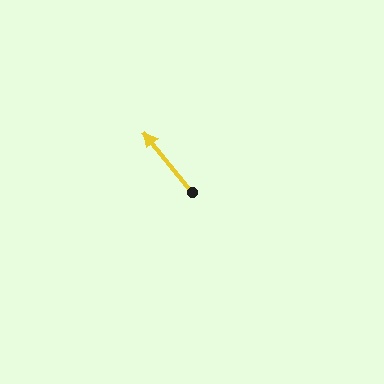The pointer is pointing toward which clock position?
Roughly 11 o'clock.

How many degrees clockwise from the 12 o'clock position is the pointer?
Approximately 321 degrees.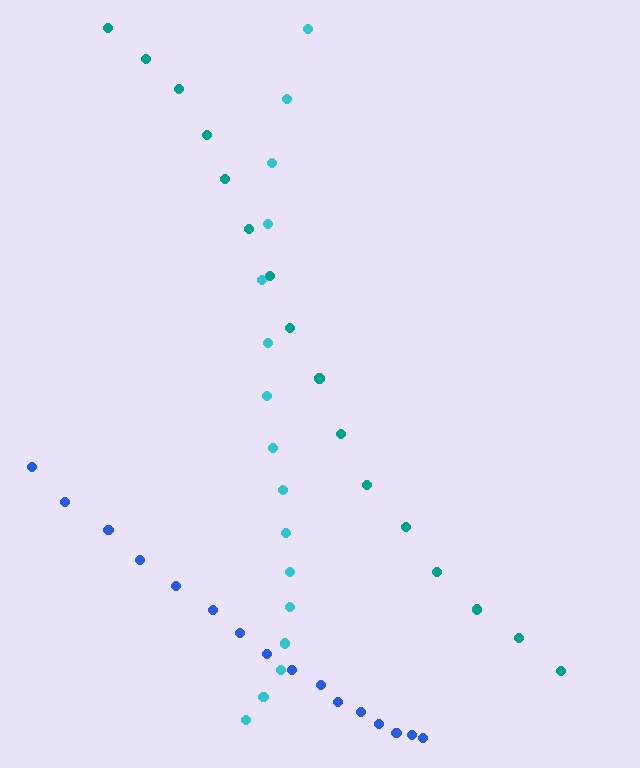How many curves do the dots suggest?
There are 3 distinct paths.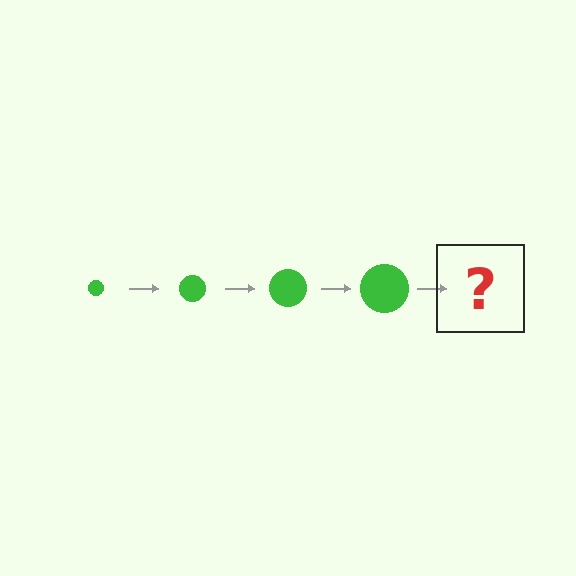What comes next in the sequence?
The next element should be a green circle, larger than the previous one.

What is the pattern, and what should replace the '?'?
The pattern is that the circle gets progressively larger each step. The '?' should be a green circle, larger than the previous one.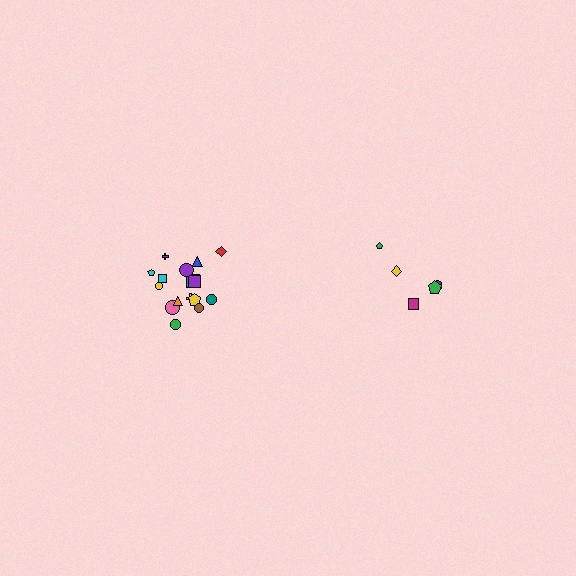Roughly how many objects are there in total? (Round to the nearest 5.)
Roughly 25 objects in total.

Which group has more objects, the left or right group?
The left group.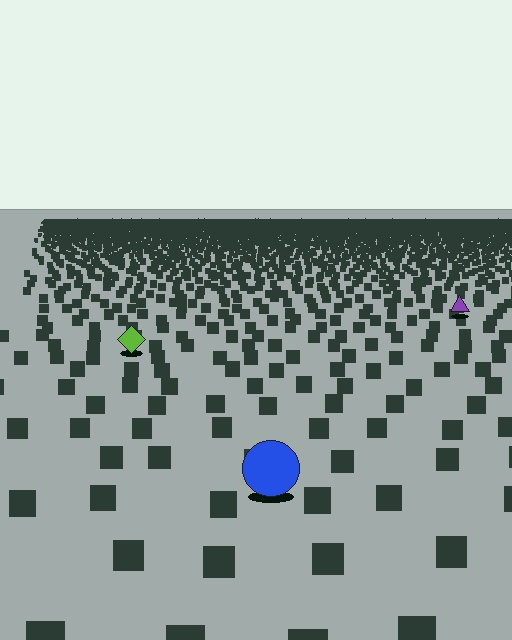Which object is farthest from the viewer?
The purple triangle is farthest from the viewer. It appears smaller and the ground texture around it is denser.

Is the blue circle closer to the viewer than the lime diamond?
Yes. The blue circle is closer — you can tell from the texture gradient: the ground texture is coarser near it.